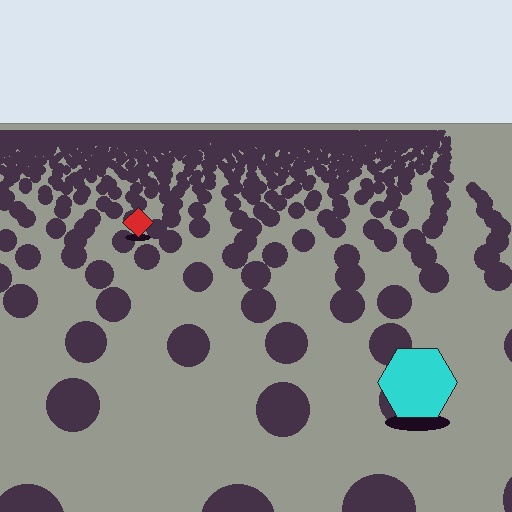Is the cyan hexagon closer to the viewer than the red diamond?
Yes. The cyan hexagon is closer — you can tell from the texture gradient: the ground texture is coarser near it.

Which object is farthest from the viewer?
The red diamond is farthest from the viewer. It appears smaller and the ground texture around it is denser.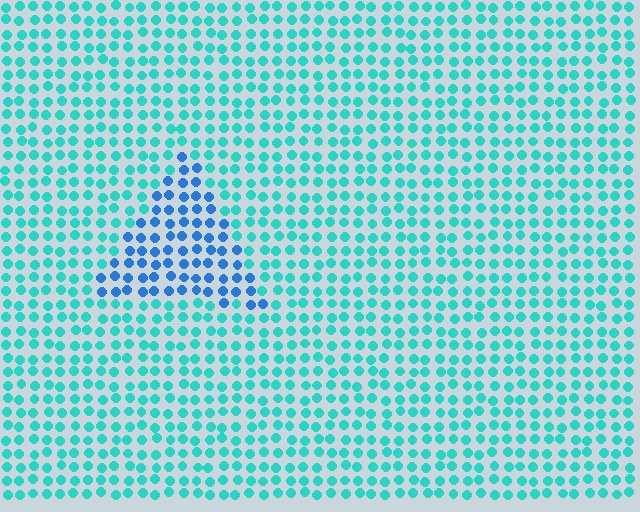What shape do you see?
I see a triangle.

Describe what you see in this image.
The image is filled with small cyan elements in a uniform arrangement. A triangle-shaped region is visible where the elements are tinted to a slightly different hue, forming a subtle color boundary.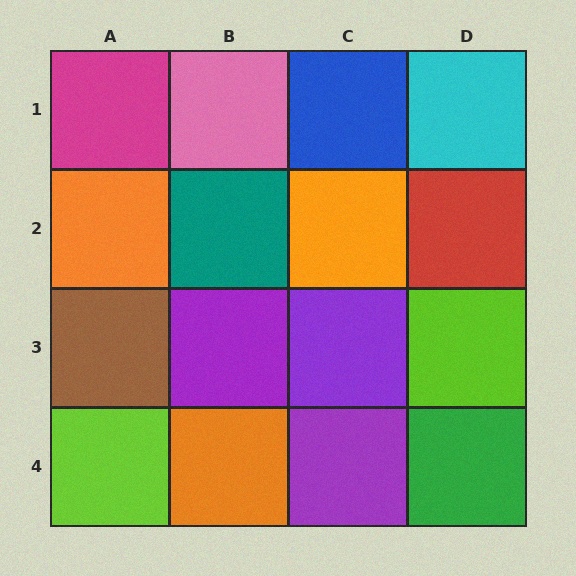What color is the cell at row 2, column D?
Red.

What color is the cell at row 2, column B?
Teal.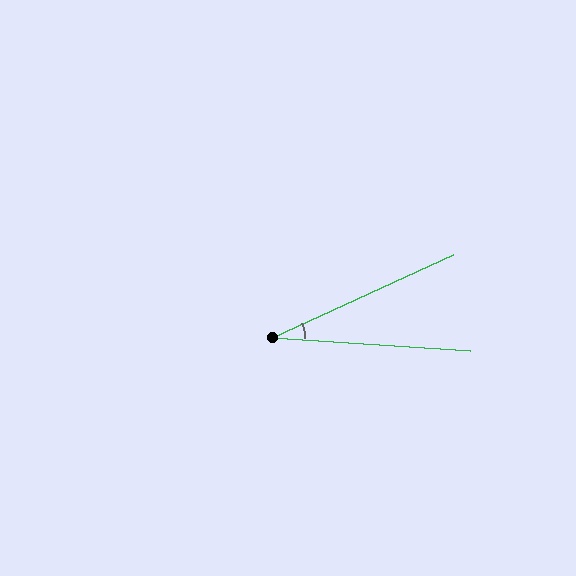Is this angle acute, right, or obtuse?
It is acute.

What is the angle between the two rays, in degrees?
Approximately 28 degrees.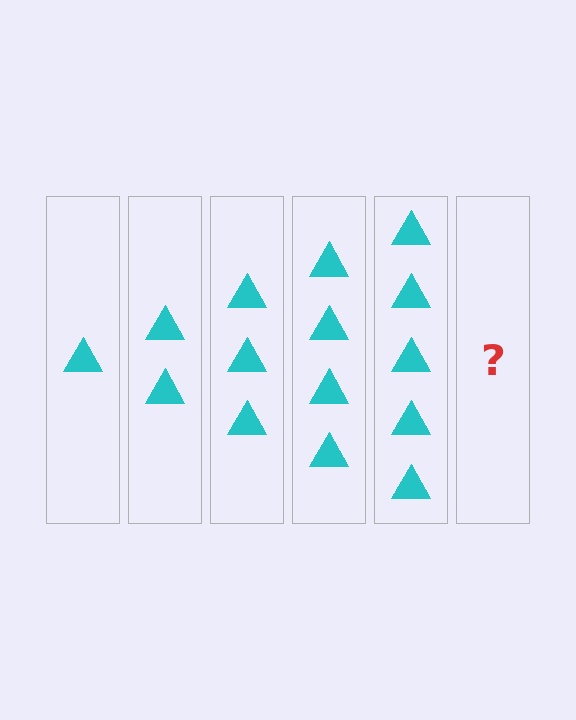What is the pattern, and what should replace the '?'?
The pattern is that each step adds one more triangle. The '?' should be 6 triangles.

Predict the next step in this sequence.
The next step is 6 triangles.